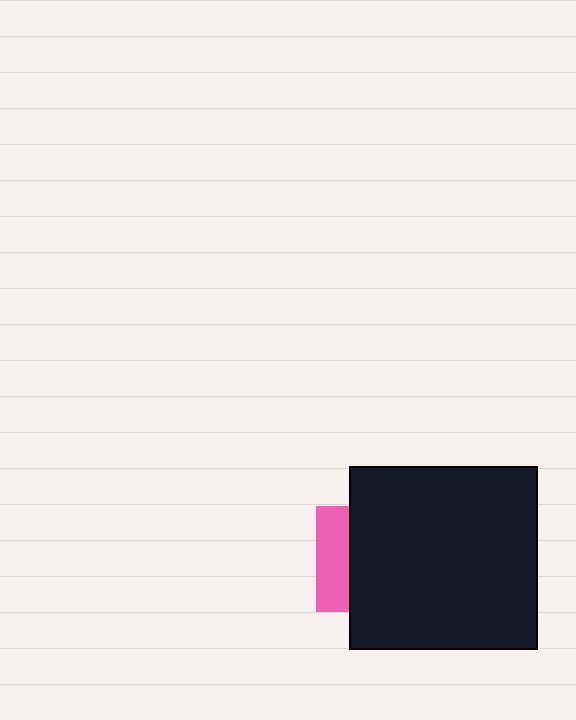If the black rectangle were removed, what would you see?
You would see the complete pink square.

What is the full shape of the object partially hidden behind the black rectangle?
The partially hidden object is a pink square.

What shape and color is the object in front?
The object in front is a black rectangle.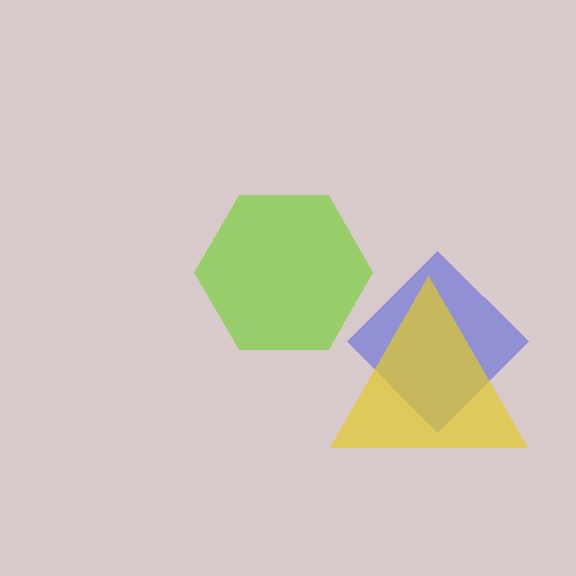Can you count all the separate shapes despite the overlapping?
Yes, there are 3 separate shapes.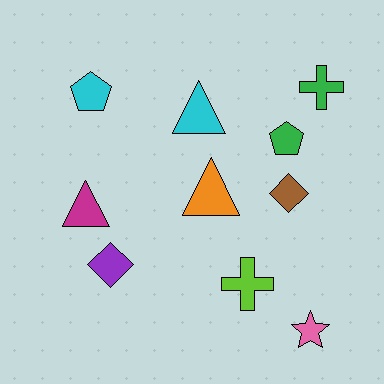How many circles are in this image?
There are no circles.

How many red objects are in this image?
There are no red objects.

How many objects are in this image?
There are 10 objects.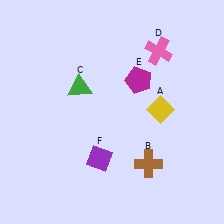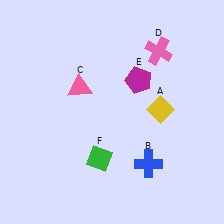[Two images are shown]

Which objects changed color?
B changed from brown to blue. C changed from green to pink. F changed from purple to green.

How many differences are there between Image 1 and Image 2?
There are 3 differences between the two images.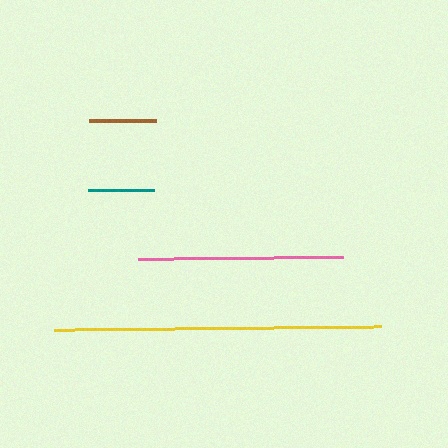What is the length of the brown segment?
The brown segment is approximately 67 pixels long.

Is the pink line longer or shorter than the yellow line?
The yellow line is longer than the pink line.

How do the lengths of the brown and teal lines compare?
The brown and teal lines are approximately the same length.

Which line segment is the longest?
The yellow line is the longest at approximately 327 pixels.